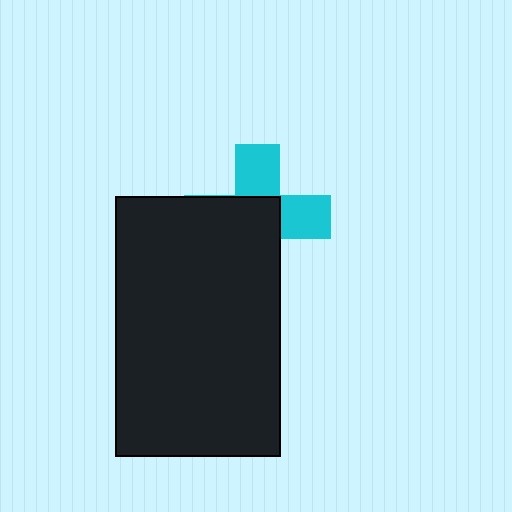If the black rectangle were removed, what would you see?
You would see the complete cyan cross.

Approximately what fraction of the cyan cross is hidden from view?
Roughly 59% of the cyan cross is hidden behind the black rectangle.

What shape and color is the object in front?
The object in front is a black rectangle.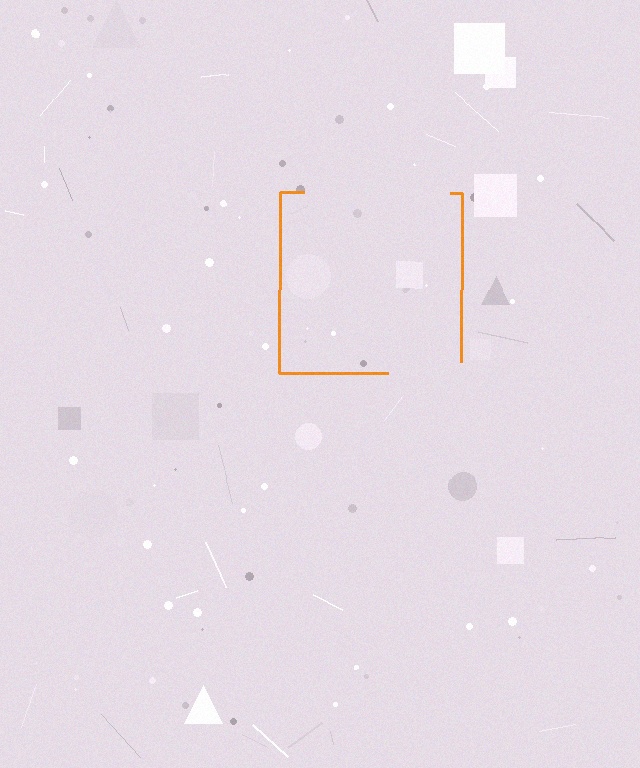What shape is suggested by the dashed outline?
The dashed outline suggests a square.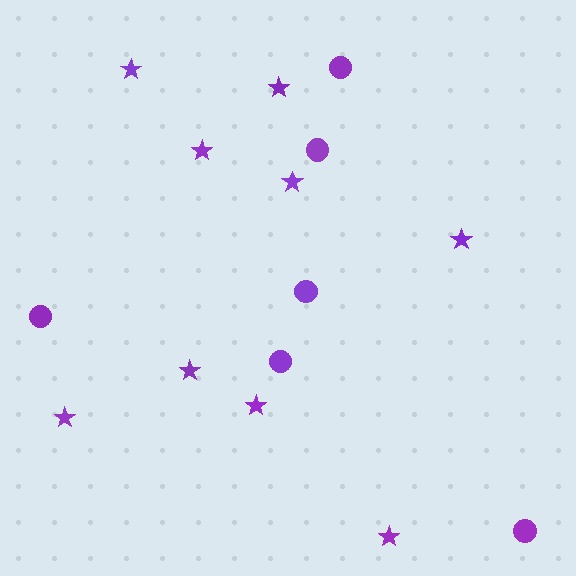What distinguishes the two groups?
There are 2 groups: one group of circles (6) and one group of stars (9).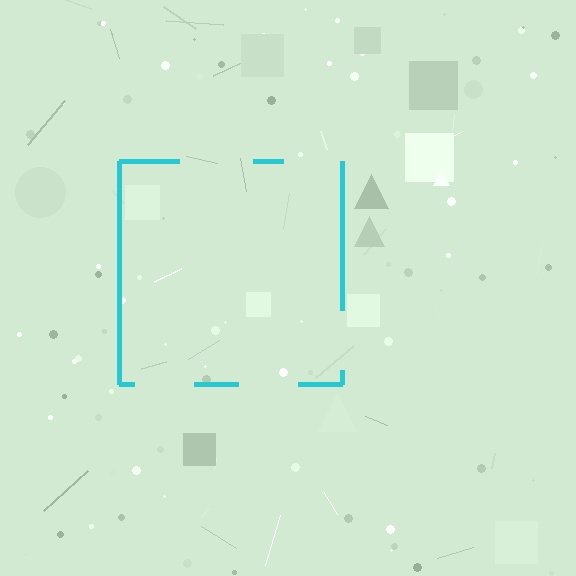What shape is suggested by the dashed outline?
The dashed outline suggests a square.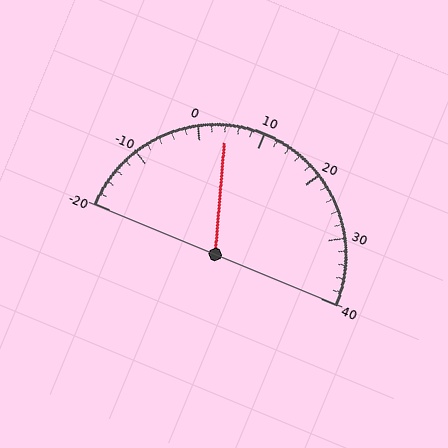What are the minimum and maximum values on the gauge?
The gauge ranges from -20 to 40.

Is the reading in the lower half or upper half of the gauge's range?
The reading is in the lower half of the range (-20 to 40).